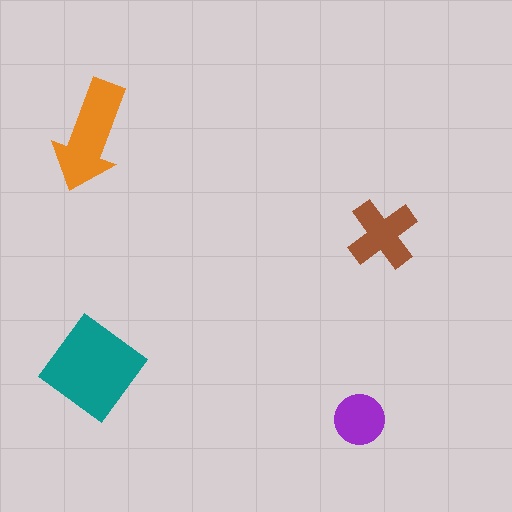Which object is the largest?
The teal diamond.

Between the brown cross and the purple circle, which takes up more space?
The brown cross.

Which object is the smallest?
The purple circle.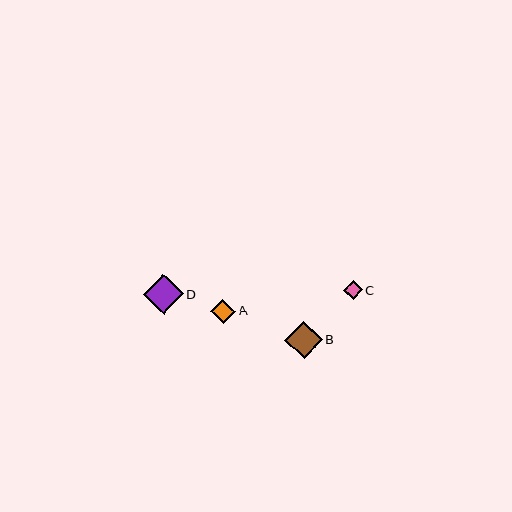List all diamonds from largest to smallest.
From largest to smallest: D, B, A, C.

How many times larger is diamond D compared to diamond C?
Diamond D is approximately 2.1 times the size of diamond C.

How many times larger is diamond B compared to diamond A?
Diamond B is approximately 1.6 times the size of diamond A.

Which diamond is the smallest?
Diamond C is the smallest with a size of approximately 19 pixels.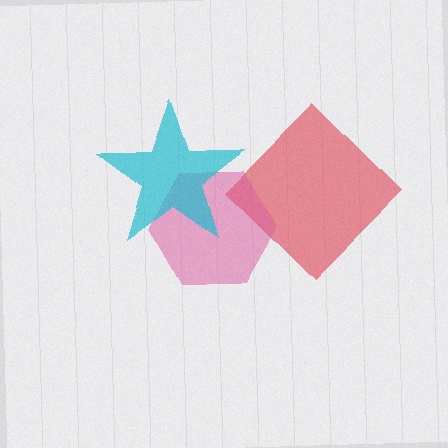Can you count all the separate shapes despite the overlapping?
Yes, there are 3 separate shapes.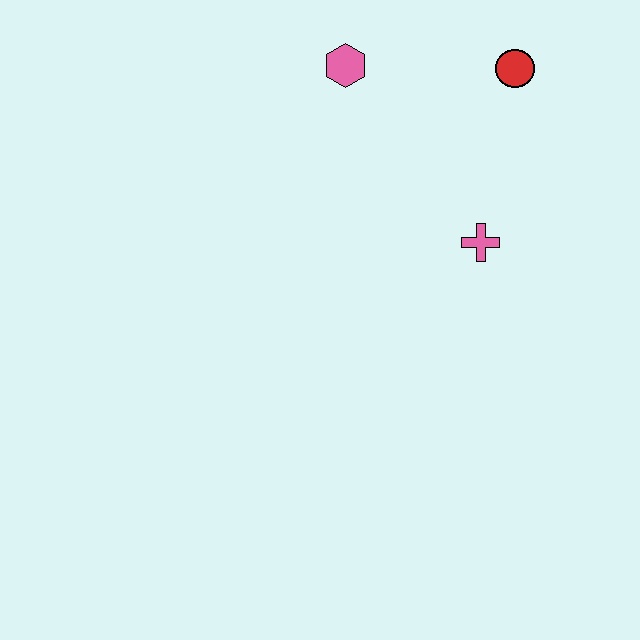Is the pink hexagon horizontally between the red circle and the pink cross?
No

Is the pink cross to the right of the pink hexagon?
Yes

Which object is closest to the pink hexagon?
The red circle is closest to the pink hexagon.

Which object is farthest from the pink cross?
The pink hexagon is farthest from the pink cross.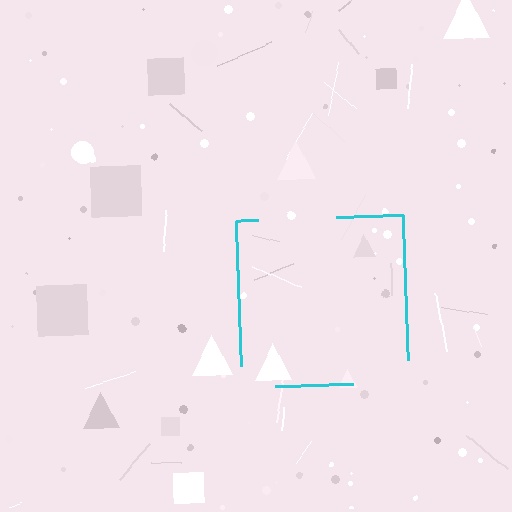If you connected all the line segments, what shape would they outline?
They would outline a square.